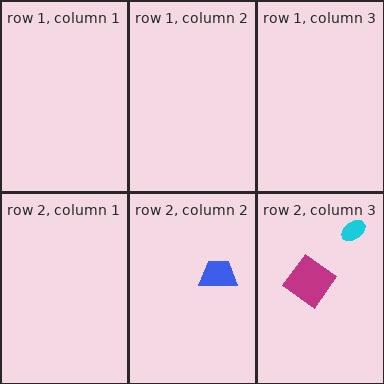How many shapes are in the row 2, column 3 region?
2.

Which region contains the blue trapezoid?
The row 2, column 2 region.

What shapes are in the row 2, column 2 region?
The blue trapezoid.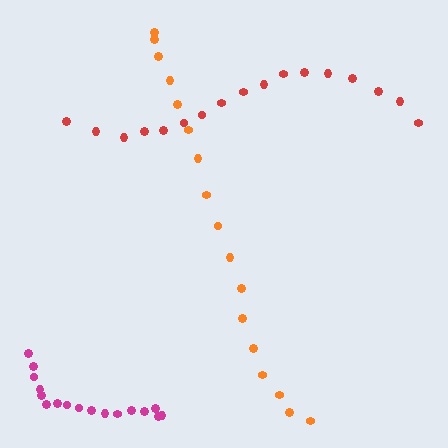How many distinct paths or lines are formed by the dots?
There are 3 distinct paths.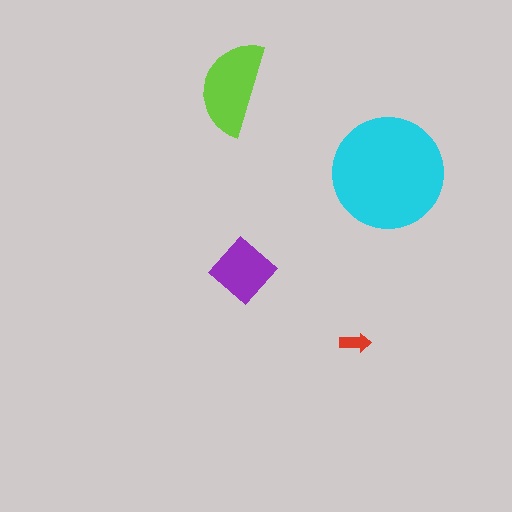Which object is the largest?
The cyan circle.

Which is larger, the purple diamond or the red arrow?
The purple diamond.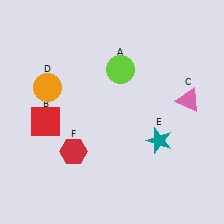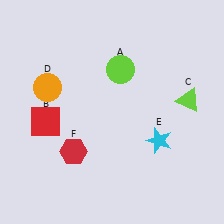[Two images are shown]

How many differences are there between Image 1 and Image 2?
There are 2 differences between the two images.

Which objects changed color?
C changed from pink to lime. E changed from teal to cyan.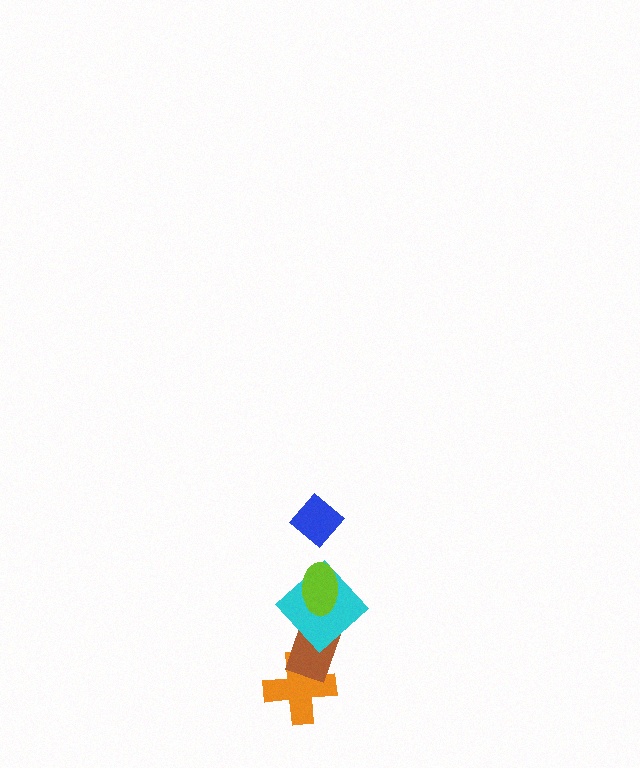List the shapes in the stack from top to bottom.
From top to bottom: the blue diamond, the lime ellipse, the cyan diamond, the brown rectangle, the orange cross.